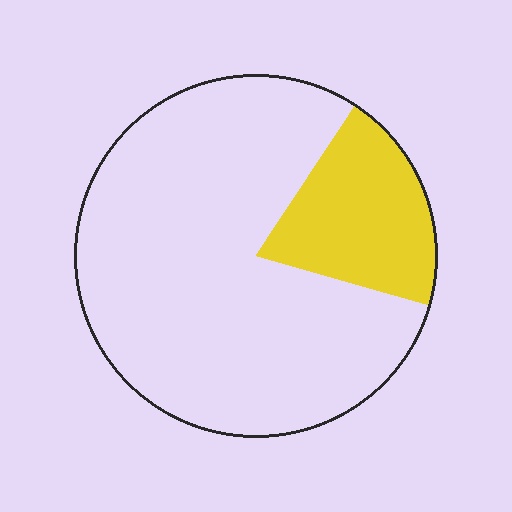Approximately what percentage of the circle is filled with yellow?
Approximately 20%.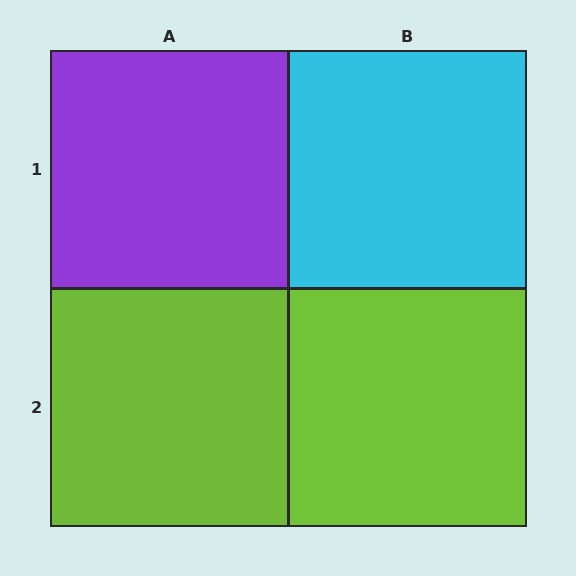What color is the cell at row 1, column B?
Cyan.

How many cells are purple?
1 cell is purple.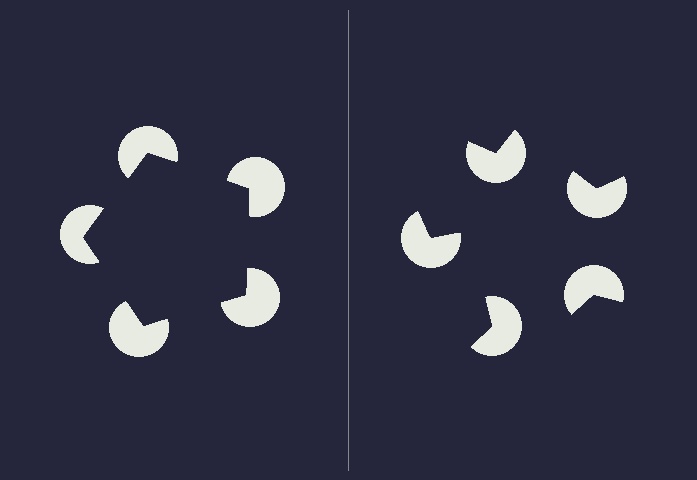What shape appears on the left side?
An illusory pentagon.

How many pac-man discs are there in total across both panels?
10 — 5 on each side.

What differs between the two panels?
The pac-man discs are positioned identically on both sides; only the wedge orientations differ. On the left they align to a pentagon; on the right they are misaligned.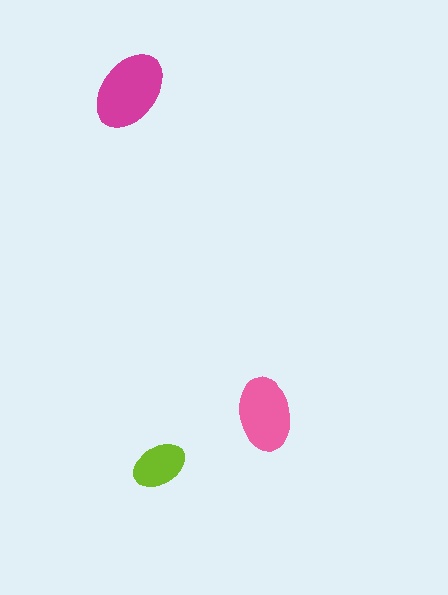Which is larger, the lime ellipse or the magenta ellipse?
The magenta one.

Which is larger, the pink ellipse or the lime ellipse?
The pink one.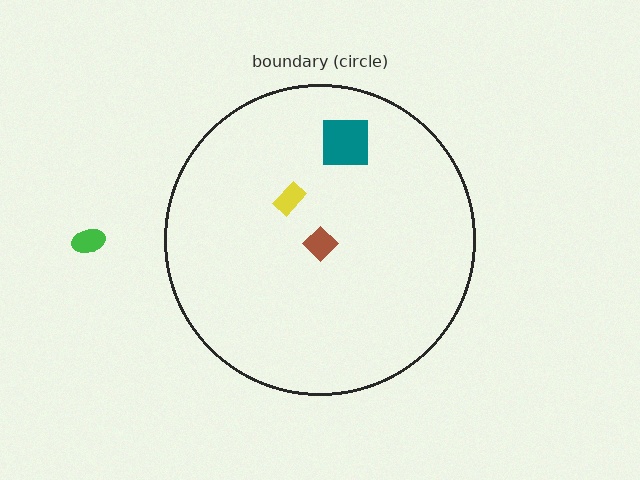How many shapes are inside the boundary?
3 inside, 1 outside.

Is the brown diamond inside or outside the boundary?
Inside.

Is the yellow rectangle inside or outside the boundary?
Inside.